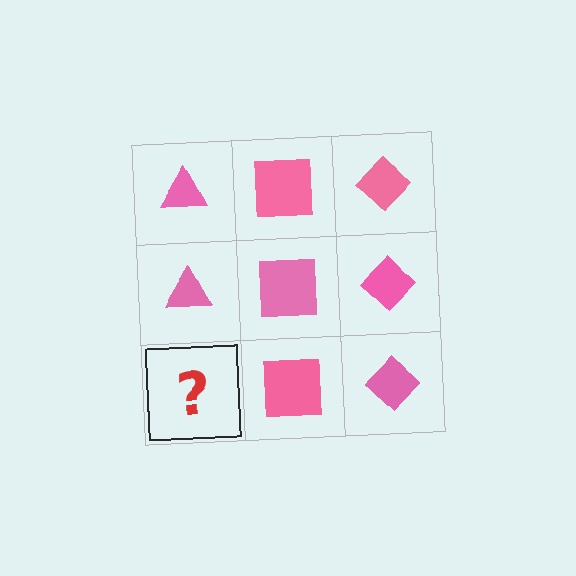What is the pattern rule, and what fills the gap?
The rule is that each column has a consistent shape. The gap should be filled with a pink triangle.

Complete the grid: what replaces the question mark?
The question mark should be replaced with a pink triangle.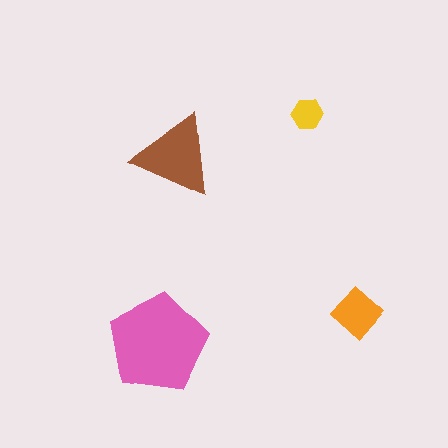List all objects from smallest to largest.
The yellow hexagon, the orange diamond, the brown triangle, the pink pentagon.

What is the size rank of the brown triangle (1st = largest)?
2nd.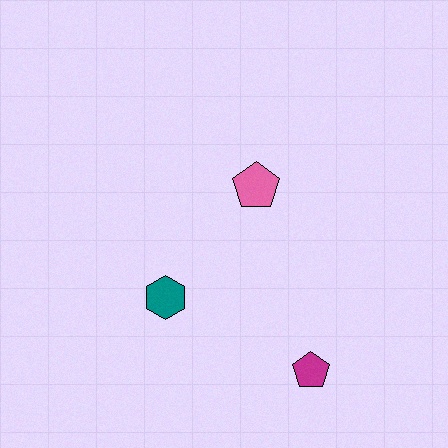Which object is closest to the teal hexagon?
The pink pentagon is closest to the teal hexagon.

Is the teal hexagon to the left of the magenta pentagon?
Yes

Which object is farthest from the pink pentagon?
The magenta pentagon is farthest from the pink pentagon.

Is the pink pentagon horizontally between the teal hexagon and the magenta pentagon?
Yes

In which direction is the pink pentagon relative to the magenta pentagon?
The pink pentagon is above the magenta pentagon.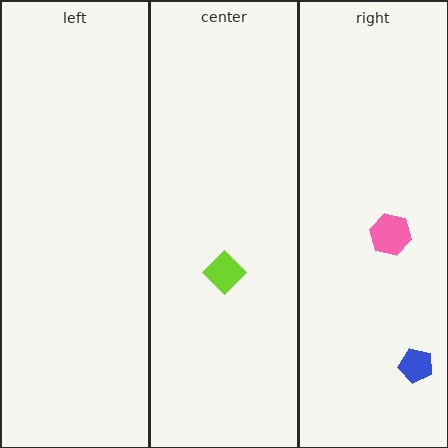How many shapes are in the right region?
2.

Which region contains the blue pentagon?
The right region.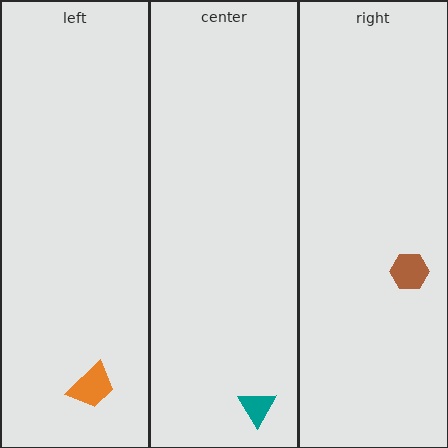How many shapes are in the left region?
1.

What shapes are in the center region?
The teal triangle.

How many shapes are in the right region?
1.